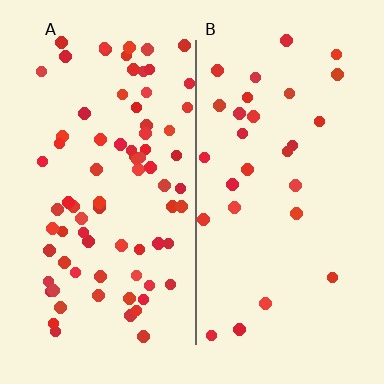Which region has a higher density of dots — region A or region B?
A (the left).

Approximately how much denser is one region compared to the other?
Approximately 2.8× — region A over region B.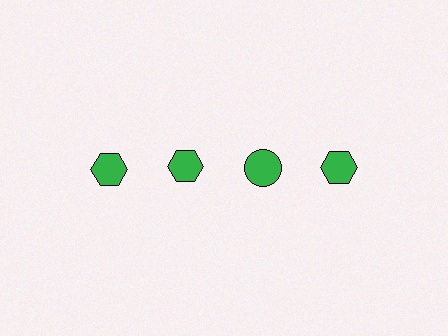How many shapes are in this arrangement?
There are 4 shapes arranged in a grid pattern.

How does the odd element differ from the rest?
It has a different shape: circle instead of hexagon.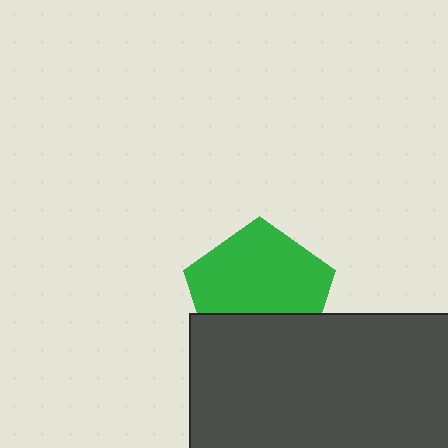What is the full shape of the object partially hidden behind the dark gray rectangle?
The partially hidden object is a green pentagon.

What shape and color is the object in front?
The object in front is a dark gray rectangle.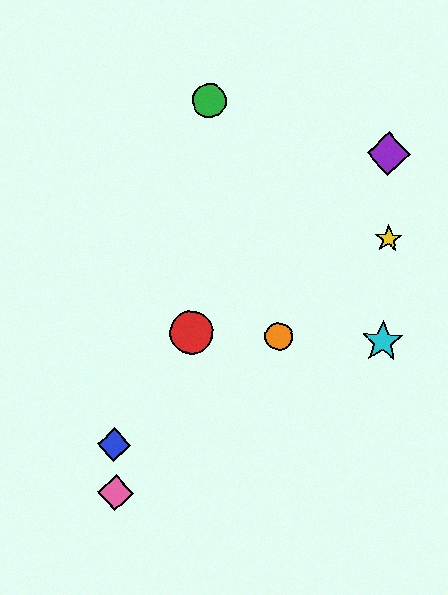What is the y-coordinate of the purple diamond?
The purple diamond is at y≈154.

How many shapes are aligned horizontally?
3 shapes (the red circle, the orange circle, the cyan star) are aligned horizontally.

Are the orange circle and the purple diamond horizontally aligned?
No, the orange circle is at y≈337 and the purple diamond is at y≈154.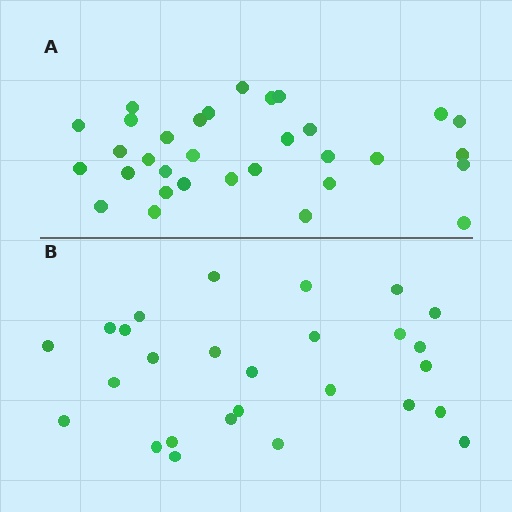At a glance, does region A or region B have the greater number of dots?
Region A (the top region) has more dots.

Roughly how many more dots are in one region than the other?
Region A has about 5 more dots than region B.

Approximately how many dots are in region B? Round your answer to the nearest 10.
About 30 dots. (The exact count is 27, which rounds to 30.)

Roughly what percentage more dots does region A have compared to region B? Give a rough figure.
About 20% more.